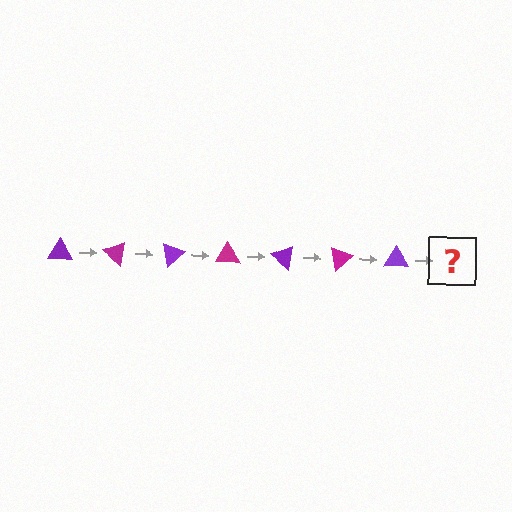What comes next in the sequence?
The next element should be a magenta triangle, rotated 280 degrees from the start.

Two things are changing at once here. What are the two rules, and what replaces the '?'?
The two rules are that it rotates 40 degrees each step and the color cycles through purple and magenta. The '?' should be a magenta triangle, rotated 280 degrees from the start.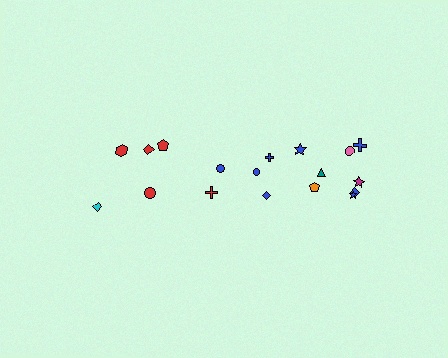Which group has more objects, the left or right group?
The right group.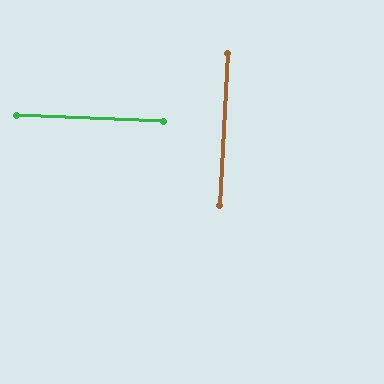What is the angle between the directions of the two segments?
Approximately 89 degrees.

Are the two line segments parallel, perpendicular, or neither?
Perpendicular — they meet at approximately 89°.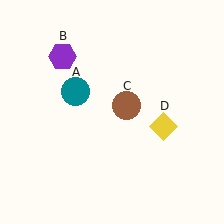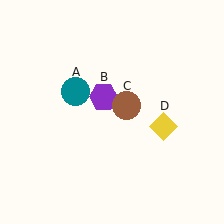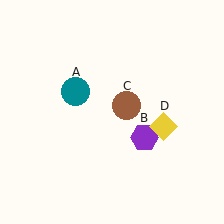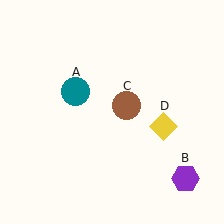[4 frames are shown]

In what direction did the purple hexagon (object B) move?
The purple hexagon (object B) moved down and to the right.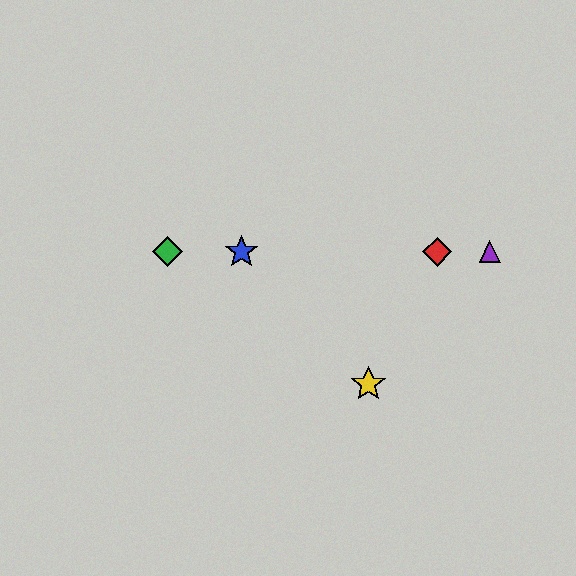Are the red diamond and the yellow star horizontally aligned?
No, the red diamond is at y≈252 and the yellow star is at y≈384.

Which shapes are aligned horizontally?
The red diamond, the blue star, the green diamond, the purple triangle are aligned horizontally.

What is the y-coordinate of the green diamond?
The green diamond is at y≈252.